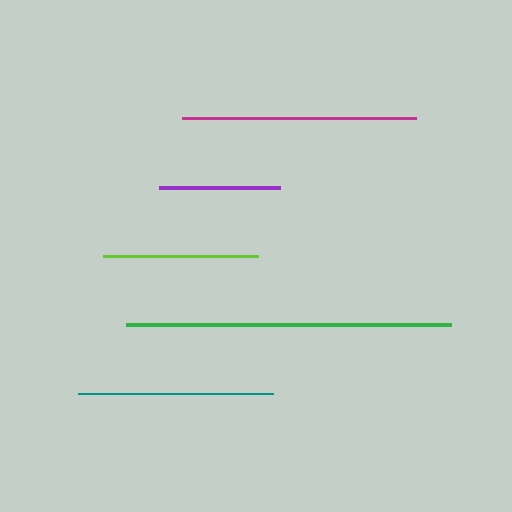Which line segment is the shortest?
The purple line is the shortest at approximately 120 pixels.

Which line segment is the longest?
The green line is the longest at approximately 325 pixels.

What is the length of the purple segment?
The purple segment is approximately 120 pixels long.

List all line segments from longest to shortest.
From longest to shortest: green, magenta, teal, lime, purple.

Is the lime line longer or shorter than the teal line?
The teal line is longer than the lime line.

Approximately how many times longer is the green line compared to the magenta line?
The green line is approximately 1.4 times the length of the magenta line.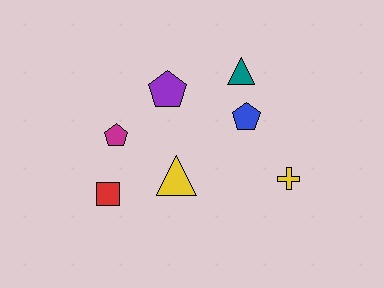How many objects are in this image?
There are 7 objects.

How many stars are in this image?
There are no stars.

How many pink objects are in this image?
There are no pink objects.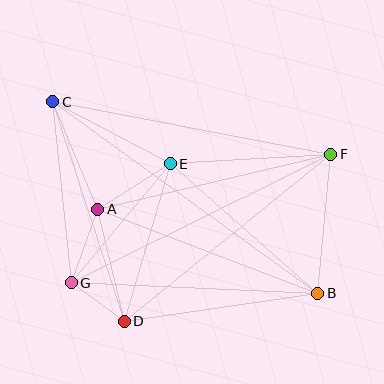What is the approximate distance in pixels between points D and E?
The distance between D and E is approximately 164 pixels.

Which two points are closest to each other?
Points D and G are closest to each other.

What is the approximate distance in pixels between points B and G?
The distance between B and G is approximately 247 pixels.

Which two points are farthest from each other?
Points B and C are farthest from each other.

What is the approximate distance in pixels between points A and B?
The distance between A and B is approximately 235 pixels.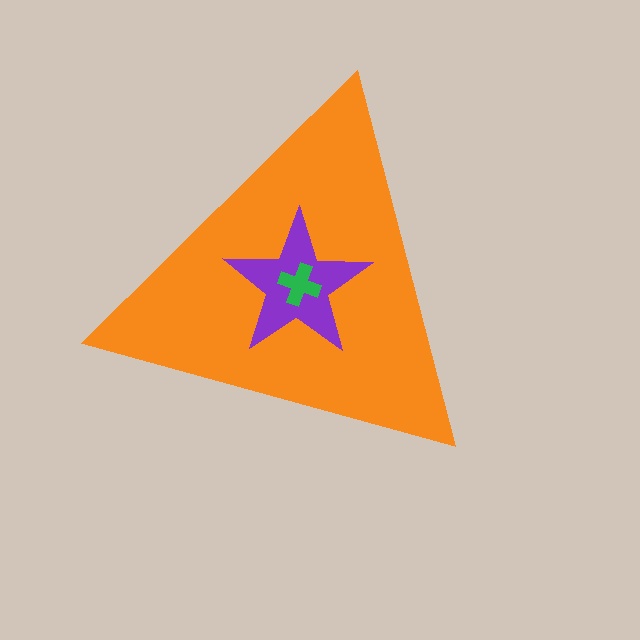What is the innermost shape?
The green cross.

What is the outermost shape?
The orange triangle.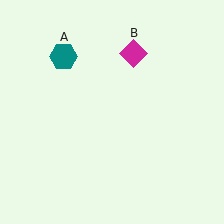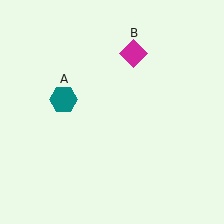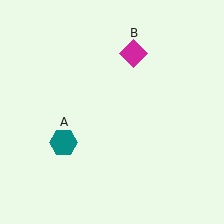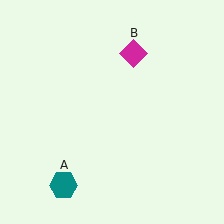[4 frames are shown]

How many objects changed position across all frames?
1 object changed position: teal hexagon (object A).